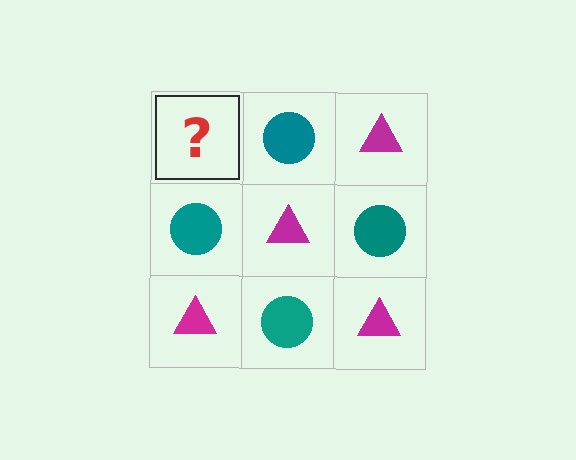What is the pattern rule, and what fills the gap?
The rule is that it alternates magenta triangle and teal circle in a checkerboard pattern. The gap should be filled with a magenta triangle.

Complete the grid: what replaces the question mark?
The question mark should be replaced with a magenta triangle.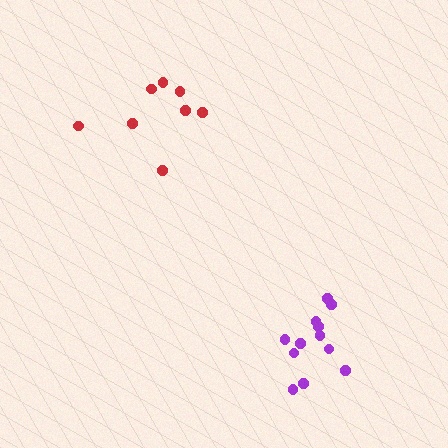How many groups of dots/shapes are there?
There are 2 groups.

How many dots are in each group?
Group 1: 8 dots, Group 2: 12 dots (20 total).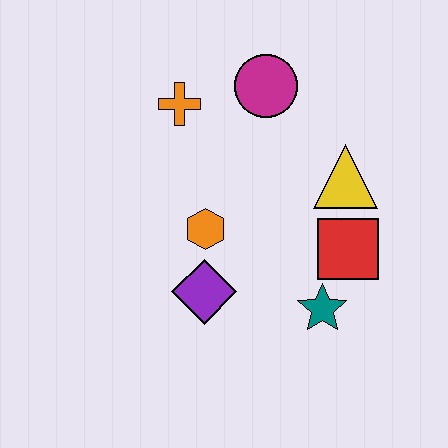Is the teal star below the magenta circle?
Yes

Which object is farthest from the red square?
The orange cross is farthest from the red square.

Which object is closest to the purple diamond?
The orange hexagon is closest to the purple diamond.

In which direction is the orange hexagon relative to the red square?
The orange hexagon is to the left of the red square.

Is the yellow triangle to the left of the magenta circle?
No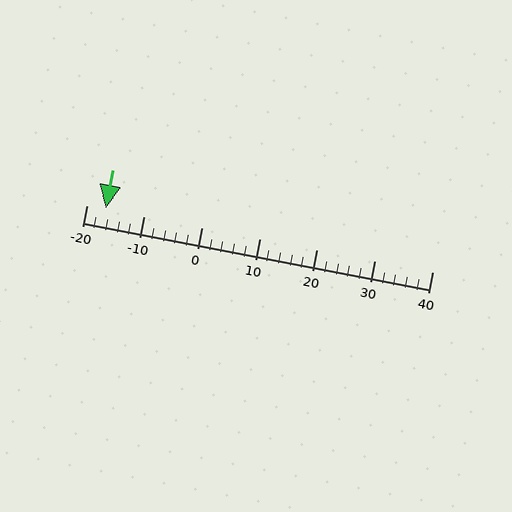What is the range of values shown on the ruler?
The ruler shows values from -20 to 40.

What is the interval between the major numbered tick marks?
The major tick marks are spaced 10 units apart.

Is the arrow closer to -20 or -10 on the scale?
The arrow is closer to -20.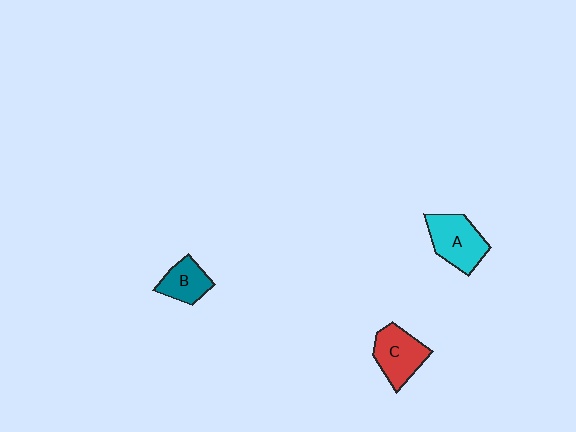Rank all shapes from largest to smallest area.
From largest to smallest: A (cyan), C (red), B (teal).